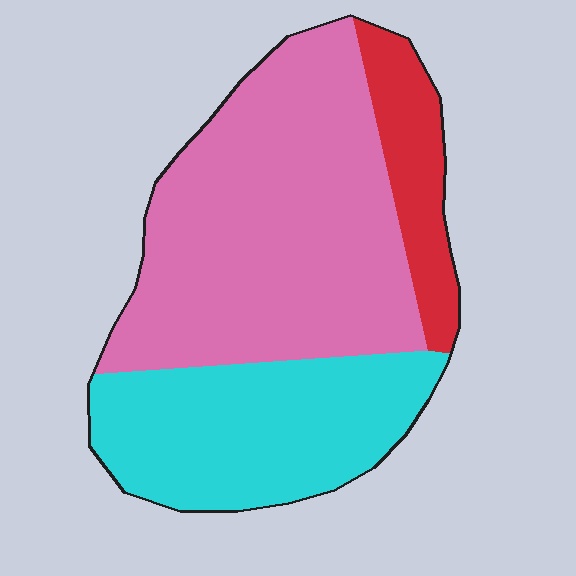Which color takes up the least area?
Red, at roughly 15%.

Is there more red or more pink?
Pink.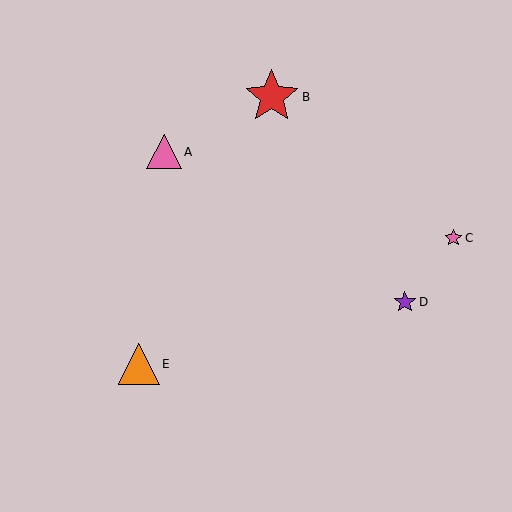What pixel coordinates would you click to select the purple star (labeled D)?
Click at (405, 302) to select the purple star D.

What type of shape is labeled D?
Shape D is a purple star.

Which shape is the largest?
The red star (labeled B) is the largest.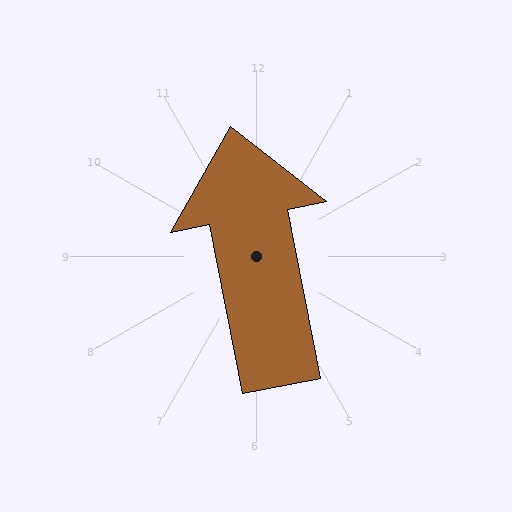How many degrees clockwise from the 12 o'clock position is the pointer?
Approximately 349 degrees.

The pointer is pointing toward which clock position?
Roughly 12 o'clock.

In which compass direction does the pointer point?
North.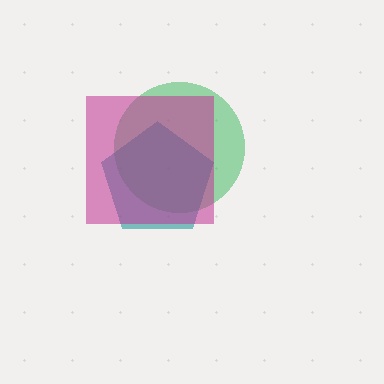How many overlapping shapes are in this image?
There are 3 overlapping shapes in the image.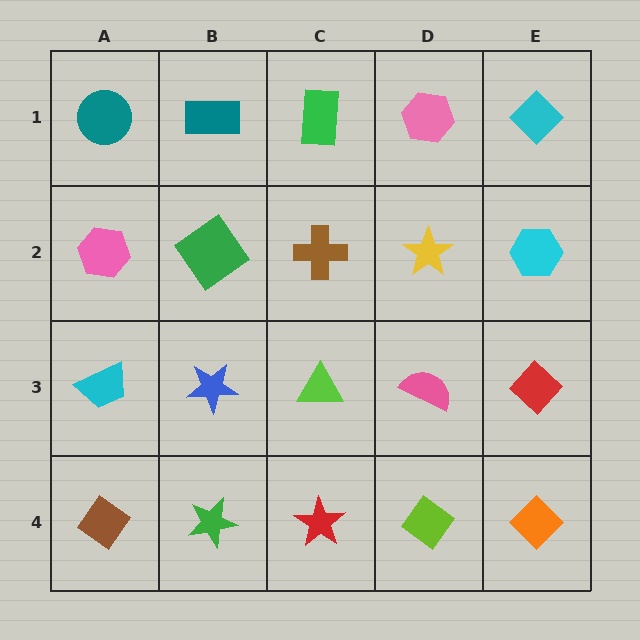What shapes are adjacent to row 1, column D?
A yellow star (row 2, column D), a green rectangle (row 1, column C), a cyan diamond (row 1, column E).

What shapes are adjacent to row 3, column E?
A cyan hexagon (row 2, column E), an orange diamond (row 4, column E), a pink semicircle (row 3, column D).